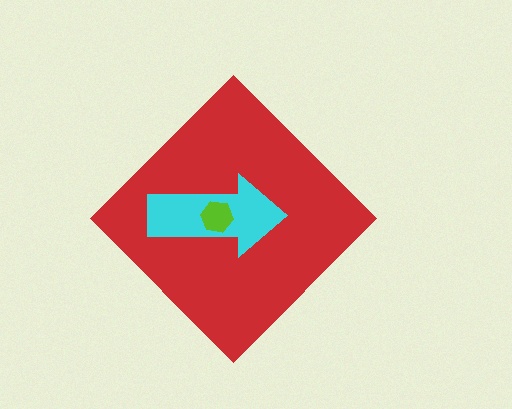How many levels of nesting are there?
3.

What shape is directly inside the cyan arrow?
The lime hexagon.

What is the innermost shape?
The lime hexagon.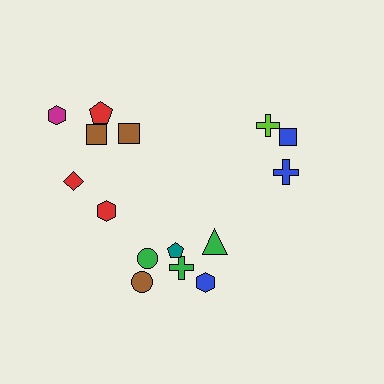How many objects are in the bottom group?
There are 6 objects.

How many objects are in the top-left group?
There are 6 objects.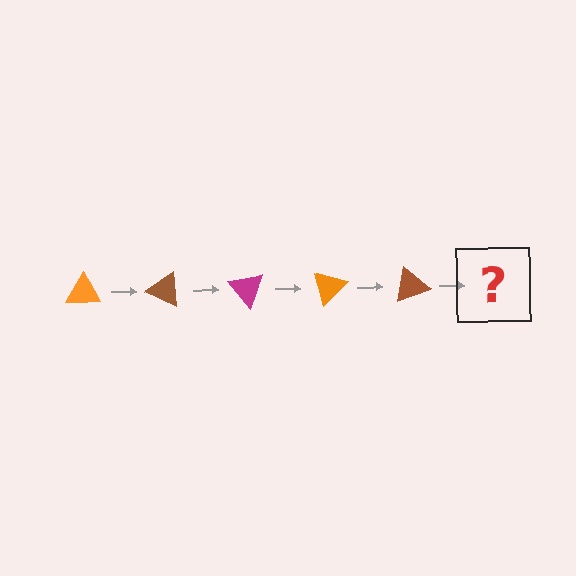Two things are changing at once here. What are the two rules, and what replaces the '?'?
The two rules are that it rotates 25 degrees each step and the color cycles through orange, brown, and magenta. The '?' should be a magenta triangle, rotated 125 degrees from the start.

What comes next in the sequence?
The next element should be a magenta triangle, rotated 125 degrees from the start.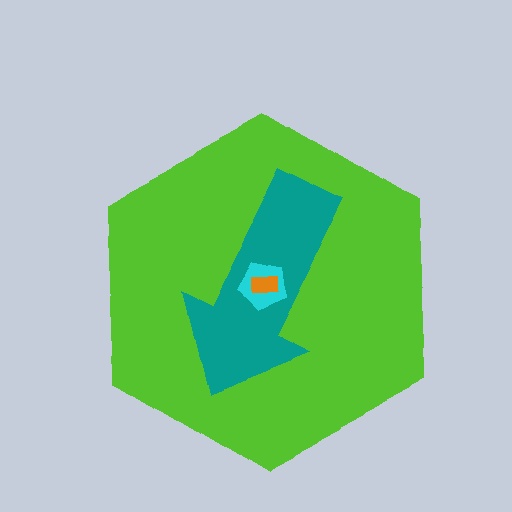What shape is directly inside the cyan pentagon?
The orange rectangle.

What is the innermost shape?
The orange rectangle.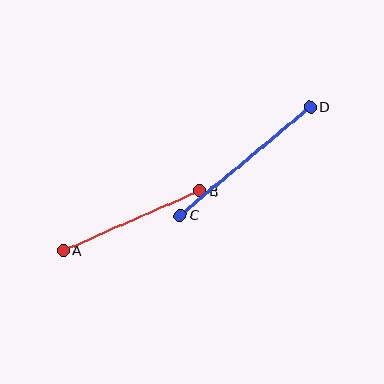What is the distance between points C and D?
The distance is approximately 169 pixels.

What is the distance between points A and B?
The distance is approximately 150 pixels.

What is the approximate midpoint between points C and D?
The midpoint is at approximately (245, 161) pixels.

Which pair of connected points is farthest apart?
Points C and D are farthest apart.